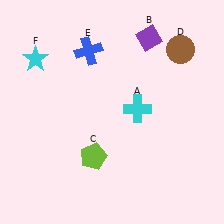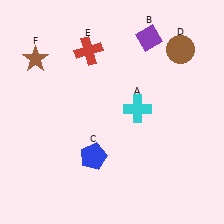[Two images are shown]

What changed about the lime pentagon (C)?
In Image 1, C is lime. In Image 2, it changed to blue.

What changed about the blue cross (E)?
In Image 1, E is blue. In Image 2, it changed to red.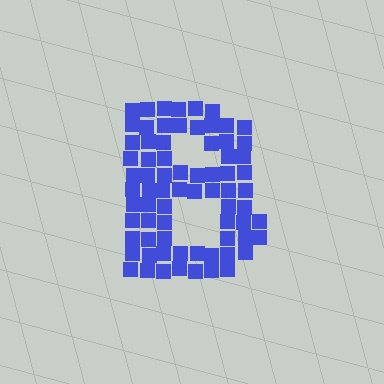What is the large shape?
The large shape is the letter B.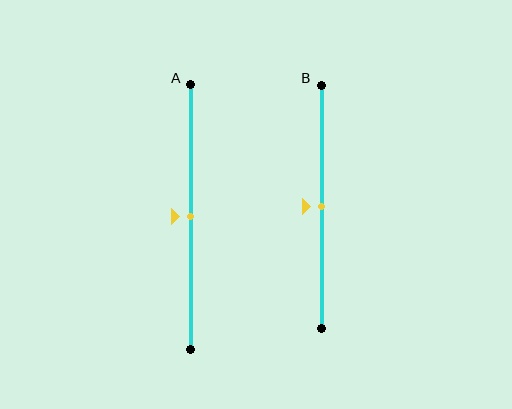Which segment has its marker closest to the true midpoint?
Segment A has its marker closest to the true midpoint.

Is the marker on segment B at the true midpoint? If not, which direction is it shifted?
Yes, the marker on segment B is at the true midpoint.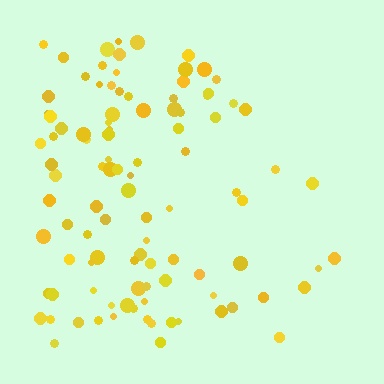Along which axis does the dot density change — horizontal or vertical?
Horizontal.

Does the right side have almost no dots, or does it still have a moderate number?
Still a moderate number, just noticeably fewer than the left.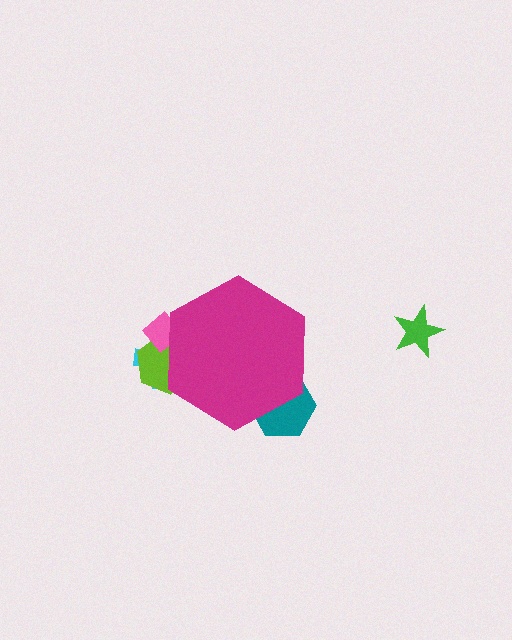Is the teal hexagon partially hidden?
Yes, the teal hexagon is partially hidden behind the magenta hexagon.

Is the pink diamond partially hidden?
Yes, the pink diamond is partially hidden behind the magenta hexagon.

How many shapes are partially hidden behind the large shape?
4 shapes are partially hidden.